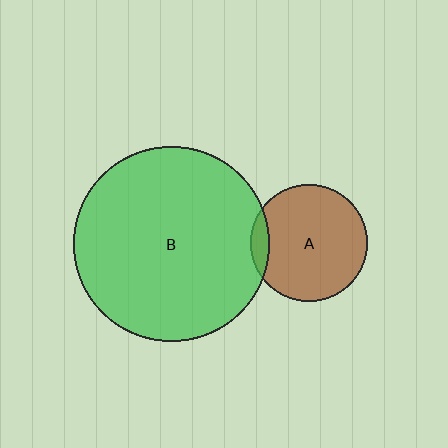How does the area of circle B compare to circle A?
Approximately 2.8 times.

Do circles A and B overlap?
Yes.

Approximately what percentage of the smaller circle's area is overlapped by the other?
Approximately 10%.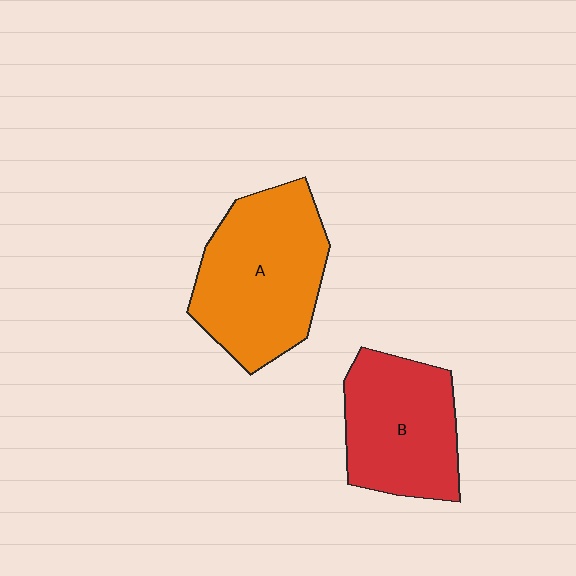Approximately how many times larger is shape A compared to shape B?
Approximately 1.2 times.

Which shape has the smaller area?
Shape B (red).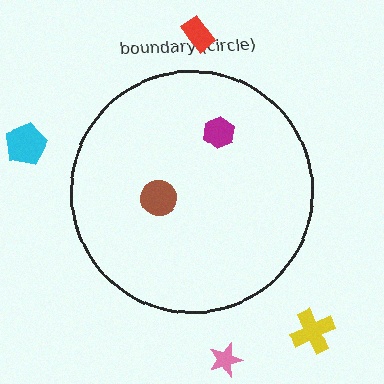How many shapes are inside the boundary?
2 inside, 4 outside.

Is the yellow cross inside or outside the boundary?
Outside.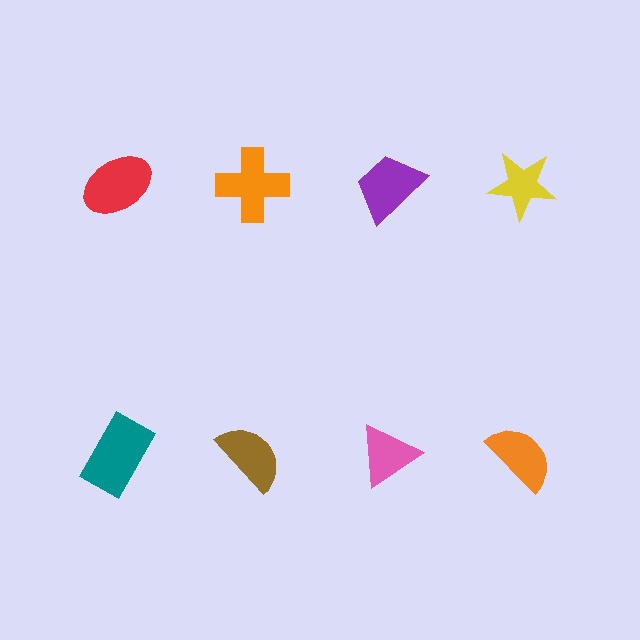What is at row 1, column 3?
A purple trapezoid.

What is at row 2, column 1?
A teal rectangle.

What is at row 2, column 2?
A brown semicircle.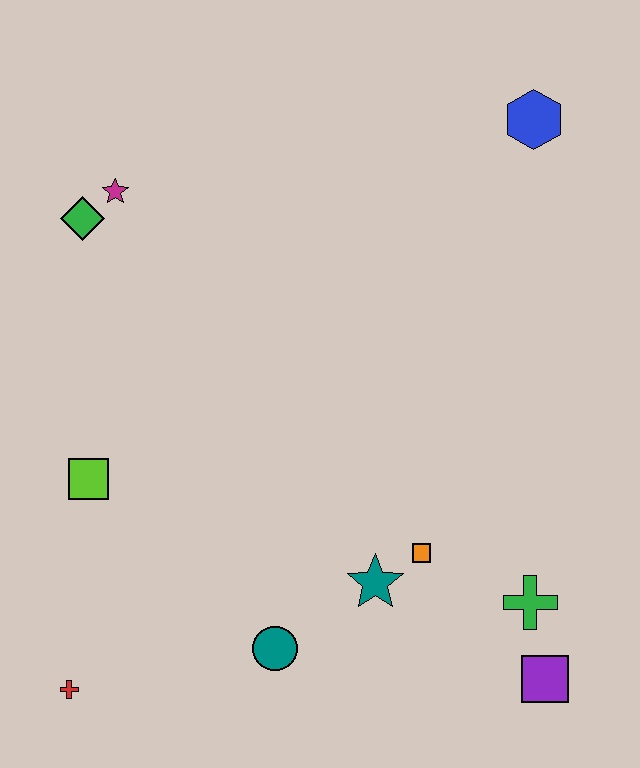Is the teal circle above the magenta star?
No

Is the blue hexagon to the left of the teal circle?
No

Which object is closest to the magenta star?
The green diamond is closest to the magenta star.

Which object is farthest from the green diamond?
The purple square is farthest from the green diamond.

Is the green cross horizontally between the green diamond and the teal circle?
No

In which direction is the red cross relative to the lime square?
The red cross is below the lime square.